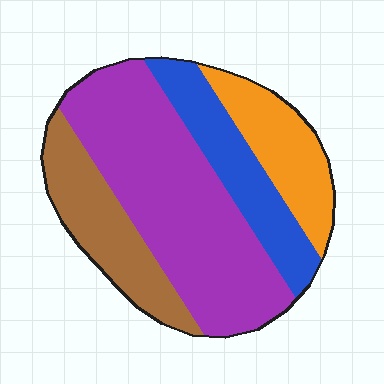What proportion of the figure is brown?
Brown takes up about one fifth (1/5) of the figure.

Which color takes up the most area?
Purple, at roughly 45%.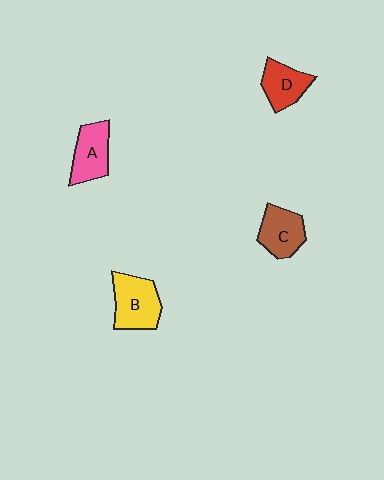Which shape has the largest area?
Shape B (yellow).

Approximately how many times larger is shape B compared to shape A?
Approximately 1.2 times.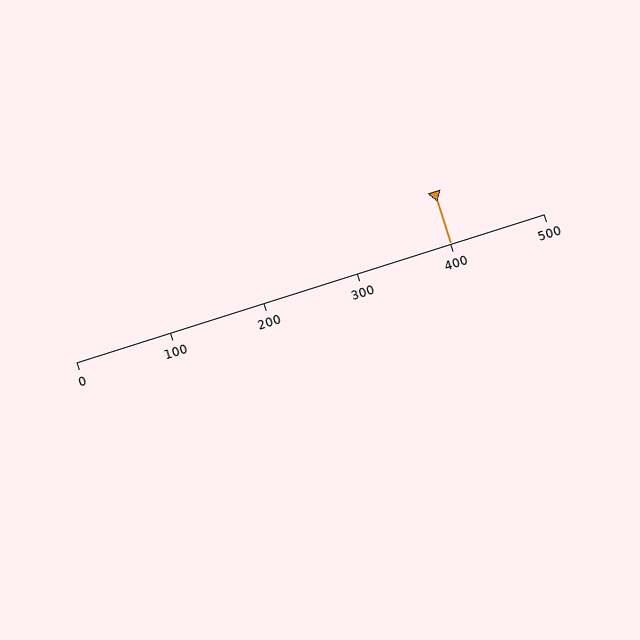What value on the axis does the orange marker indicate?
The marker indicates approximately 400.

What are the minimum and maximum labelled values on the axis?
The axis runs from 0 to 500.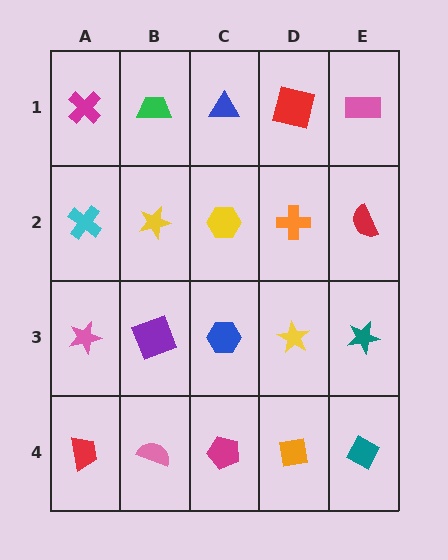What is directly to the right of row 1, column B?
A blue triangle.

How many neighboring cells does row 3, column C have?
4.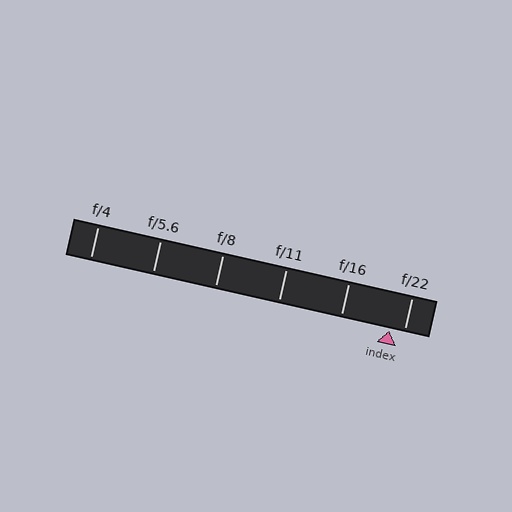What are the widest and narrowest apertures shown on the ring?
The widest aperture shown is f/4 and the narrowest is f/22.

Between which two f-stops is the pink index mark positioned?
The index mark is between f/16 and f/22.